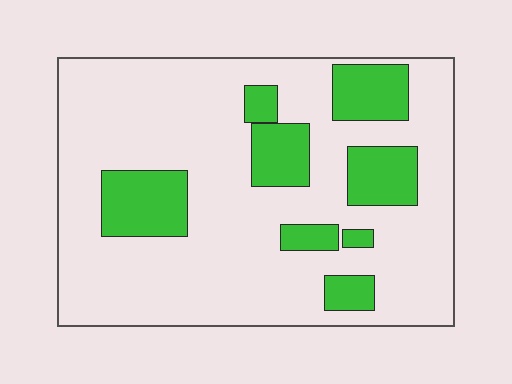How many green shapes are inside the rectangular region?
8.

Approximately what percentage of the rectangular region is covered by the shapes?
Approximately 20%.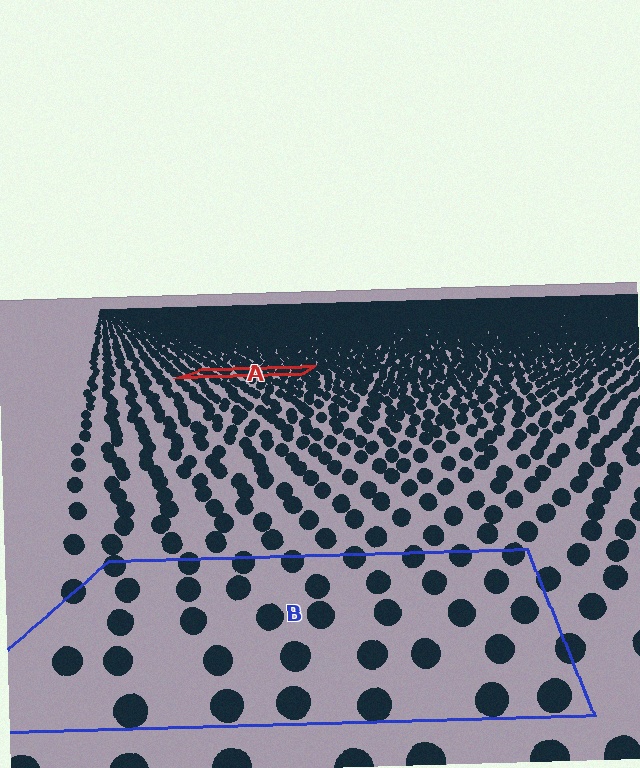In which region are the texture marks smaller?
The texture marks are smaller in region A, because it is farther away.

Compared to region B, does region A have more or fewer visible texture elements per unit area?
Region A has more texture elements per unit area — they are packed more densely because it is farther away.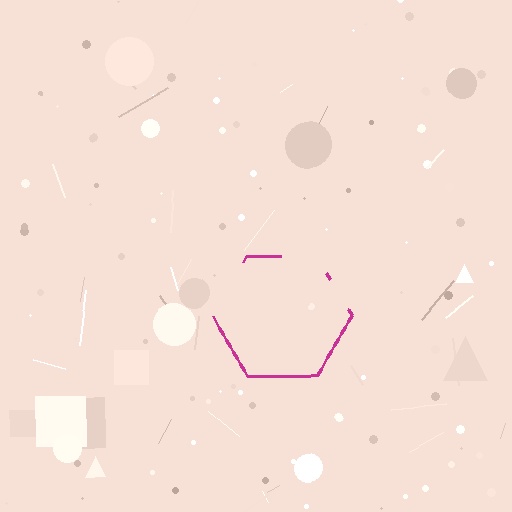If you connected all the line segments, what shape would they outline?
They would outline a hexagon.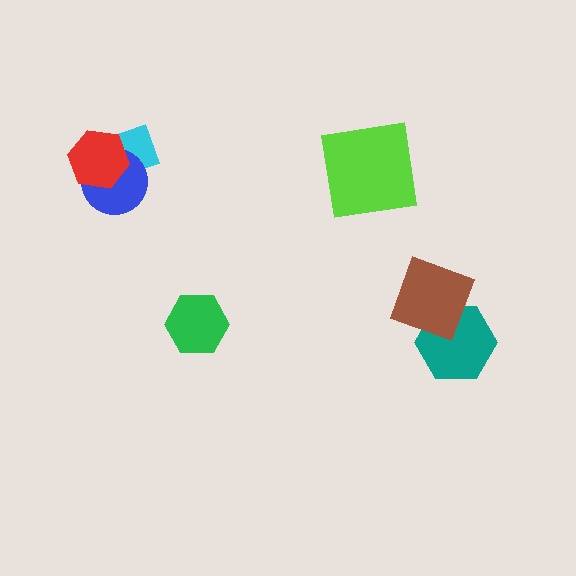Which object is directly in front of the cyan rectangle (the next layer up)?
The blue circle is directly in front of the cyan rectangle.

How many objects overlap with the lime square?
0 objects overlap with the lime square.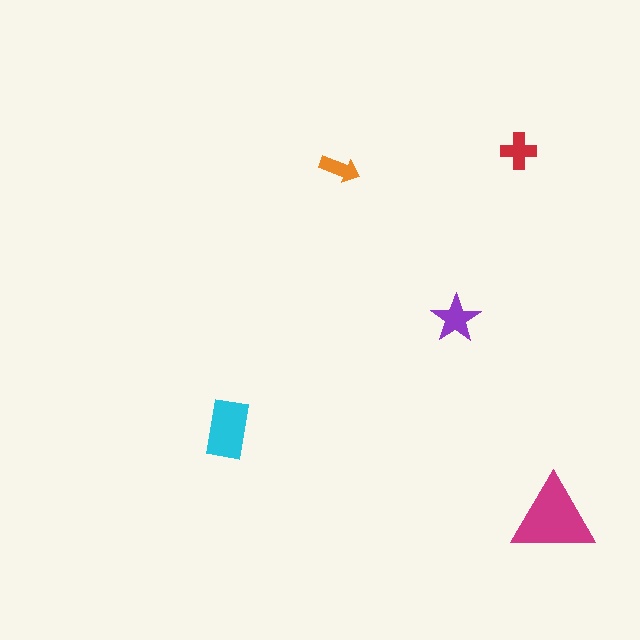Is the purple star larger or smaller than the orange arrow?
Larger.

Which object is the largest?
The magenta triangle.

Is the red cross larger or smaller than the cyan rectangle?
Smaller.